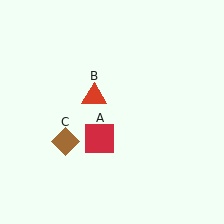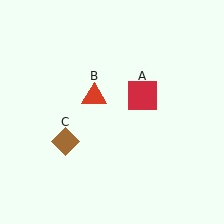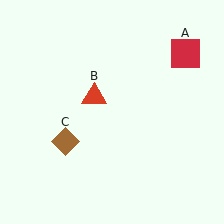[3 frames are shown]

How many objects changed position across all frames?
1 object changed position: red square (object A).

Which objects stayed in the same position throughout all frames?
Red triangle (object B) and brown diamond (object C) remained stationary.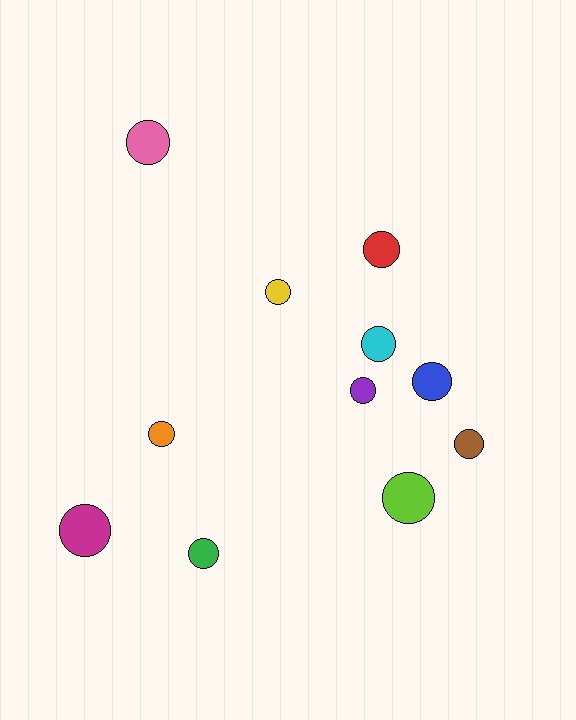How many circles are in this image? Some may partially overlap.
There are 11 circles.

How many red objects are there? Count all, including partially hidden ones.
There is 1 red object.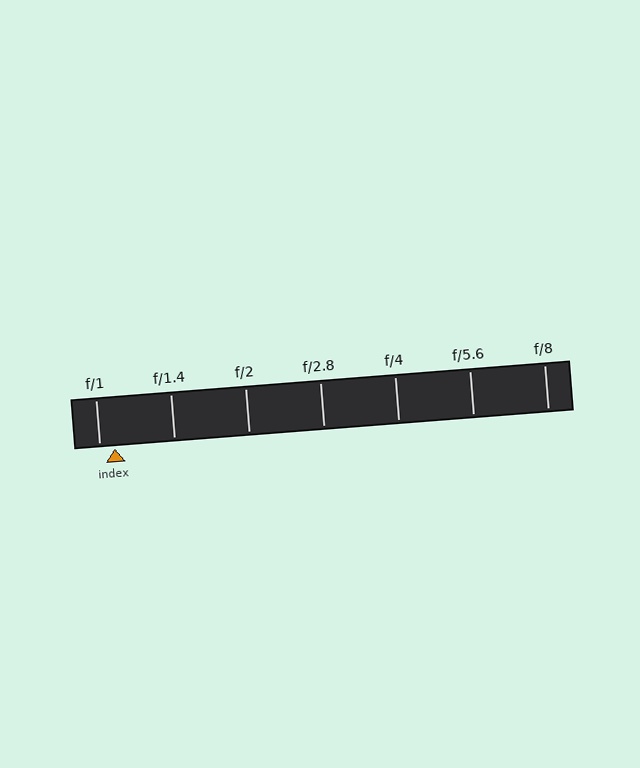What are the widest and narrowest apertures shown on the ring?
The widest aperture shown is f/1 and the narrowest is f/8.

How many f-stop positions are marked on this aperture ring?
There are 7 f-stop positions marked.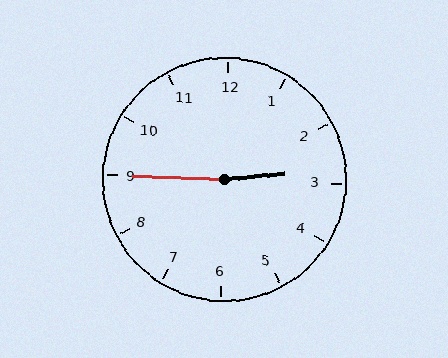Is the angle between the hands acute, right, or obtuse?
It is obtuse.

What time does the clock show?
2:45.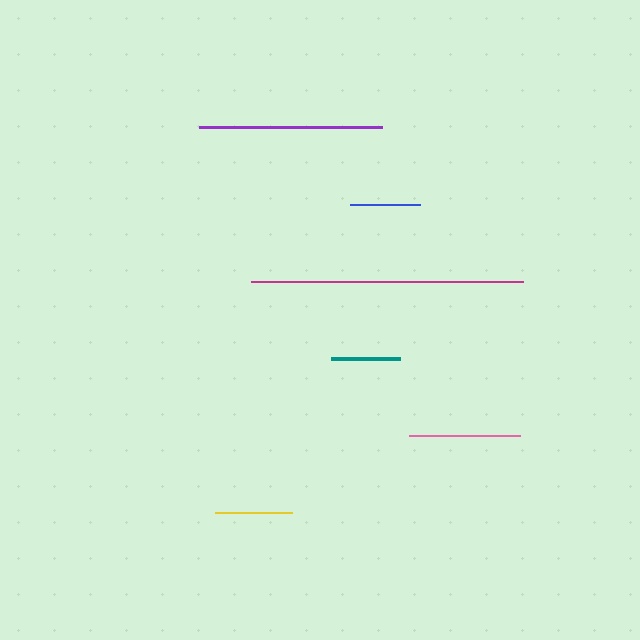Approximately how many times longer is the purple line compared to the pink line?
The purple line is approximately 1.7 times the length of the pink line.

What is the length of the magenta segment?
The magenta segment is approximately 273 pixels long.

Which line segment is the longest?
The magenta line is the longest at approximately 273 pixels.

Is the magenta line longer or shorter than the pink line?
The magenta line is longer than the pink line.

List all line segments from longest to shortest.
From longest to shortest: magenta, purple, pink, yellow, teal, blue.